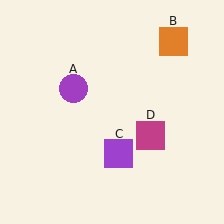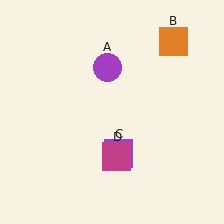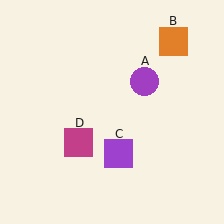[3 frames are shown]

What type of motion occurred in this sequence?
The purple circle (object A), magenta square (object D) rotated clockwise around the center of the scene.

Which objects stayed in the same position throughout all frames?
Orange square (object B) and purple square (object C) remained stationary.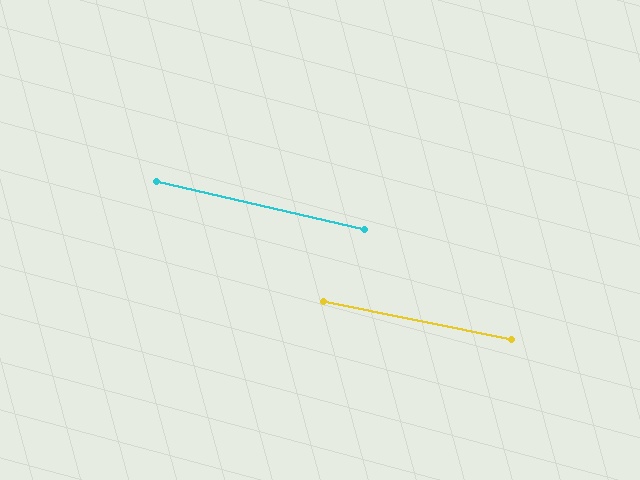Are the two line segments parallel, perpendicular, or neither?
Parallel — their directions differ by only 1.5°.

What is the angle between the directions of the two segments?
Approximately 2 degrees.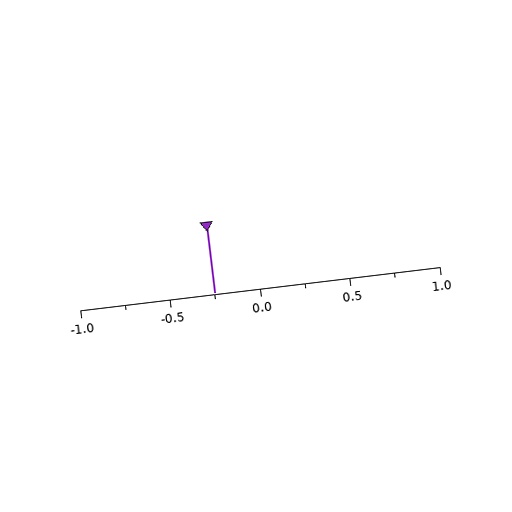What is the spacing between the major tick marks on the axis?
The major ticks are spaced 0.5 apart.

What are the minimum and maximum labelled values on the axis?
The axis runs from -1.0 to 1.0.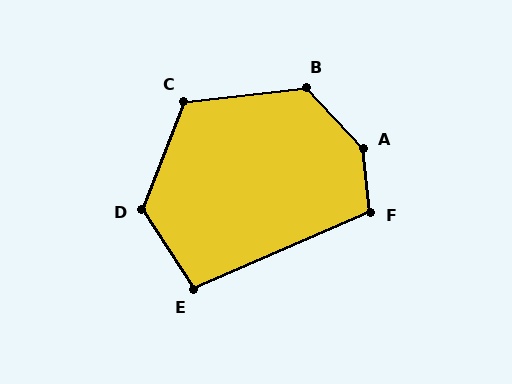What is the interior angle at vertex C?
Approximately 118 degrees (obtuse).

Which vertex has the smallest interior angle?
E, at approximately 99 degrees.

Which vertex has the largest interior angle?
A, at approximately 143 degrees.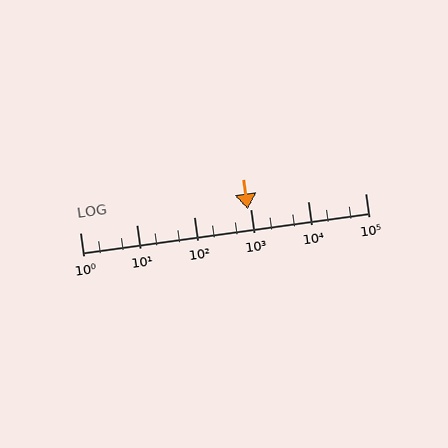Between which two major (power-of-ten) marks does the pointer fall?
The pointer is between 100 and 1000.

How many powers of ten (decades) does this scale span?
The scale spans 5 decades, from 1 to 100000.